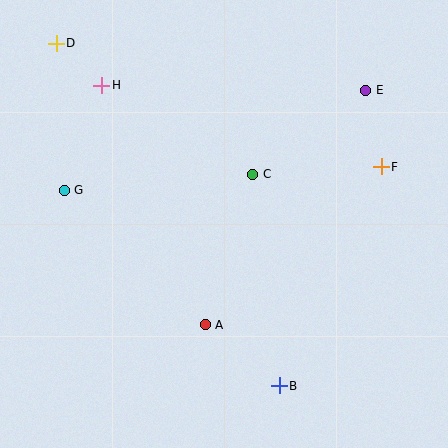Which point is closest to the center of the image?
Point C at (253, 174) is closest to the center.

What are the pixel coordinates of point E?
Point E is at (366, 90).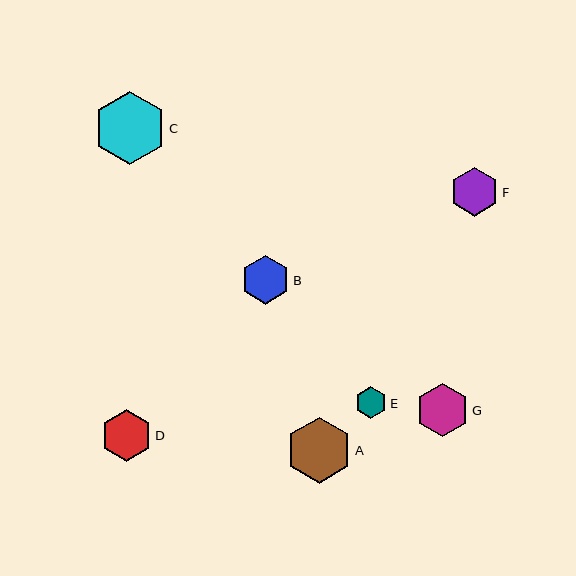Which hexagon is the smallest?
Hexagon E is the smallest with a size of approximately 32 pixels.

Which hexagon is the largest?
Hexagon C is the largest with a size of approximately 73 pixels.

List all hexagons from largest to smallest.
From largest to smallest: C, A, G, D, F, B, E.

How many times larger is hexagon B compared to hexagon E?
Hexagon B is approximately 1.5 times the size of hexagon E.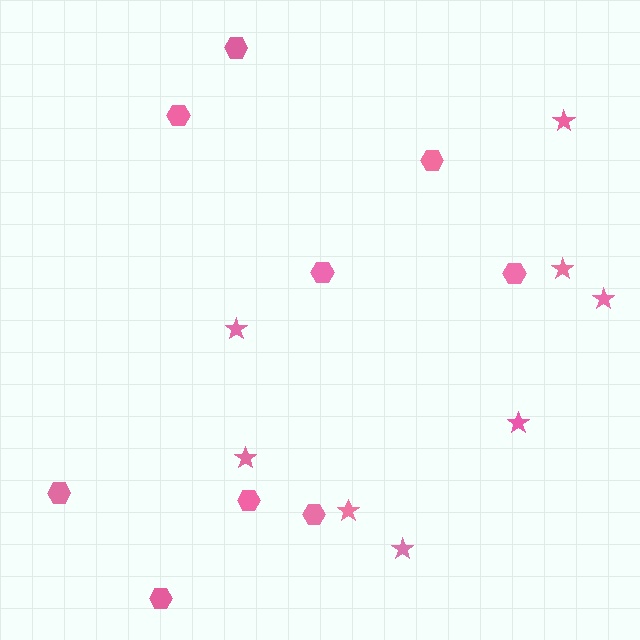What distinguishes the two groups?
There are 2 groups: one group of stars (8) and one group of hexagons (9).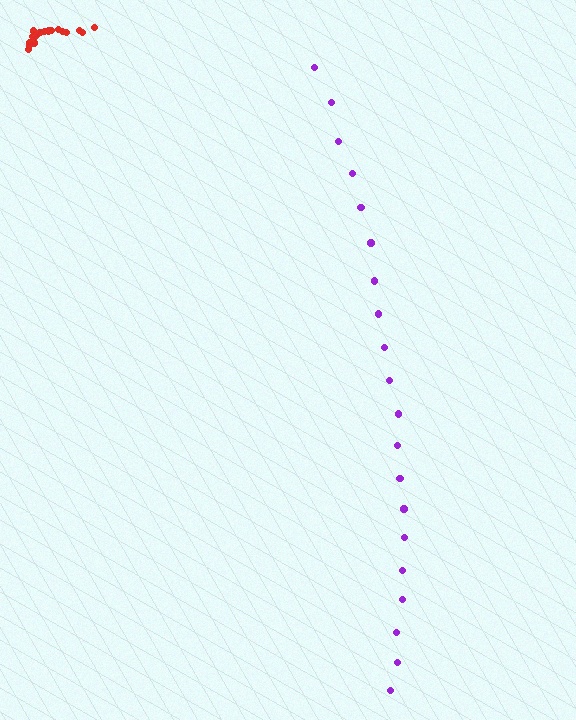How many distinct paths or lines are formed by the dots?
There are 2 distinct paths.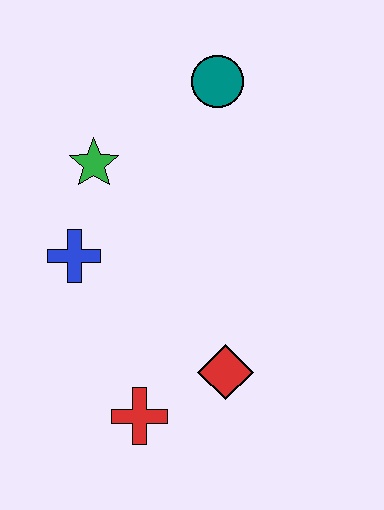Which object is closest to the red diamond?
The red cross is closest to the red diamond.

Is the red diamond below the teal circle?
Yes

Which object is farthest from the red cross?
The teal circle is farthest from the red cross.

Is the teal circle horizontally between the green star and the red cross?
No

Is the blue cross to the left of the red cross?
Yes